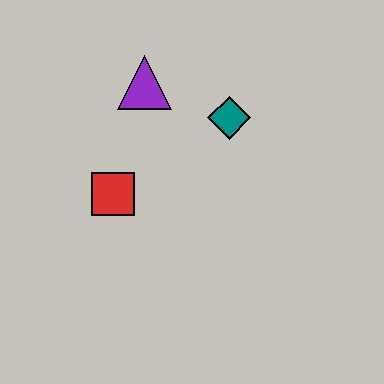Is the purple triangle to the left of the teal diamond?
Yes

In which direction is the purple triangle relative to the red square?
The purple triangle is above the red square.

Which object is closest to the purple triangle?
The teal diamond is closest to the purple triangle.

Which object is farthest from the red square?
The teal diamond is farthest from the red square.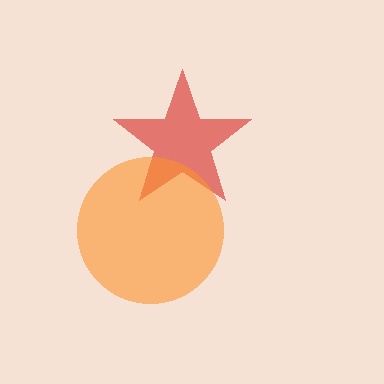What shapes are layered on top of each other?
The layered shapes are: a red star, an orange circle.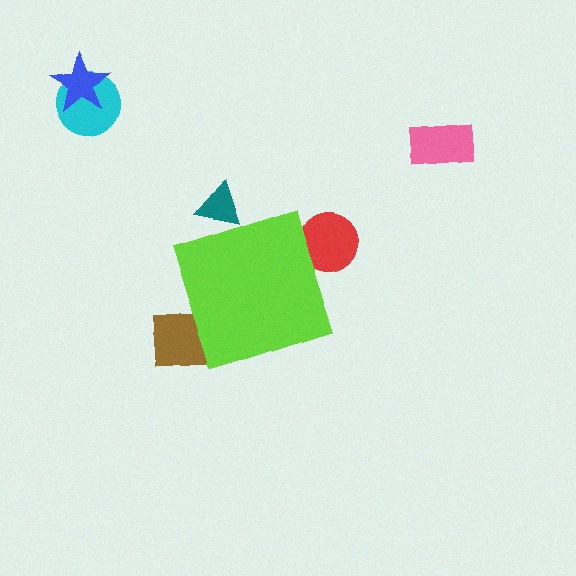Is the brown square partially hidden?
Yes, the brown square is partially hidden behind the lime diamond.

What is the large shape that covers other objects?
A lime diamond.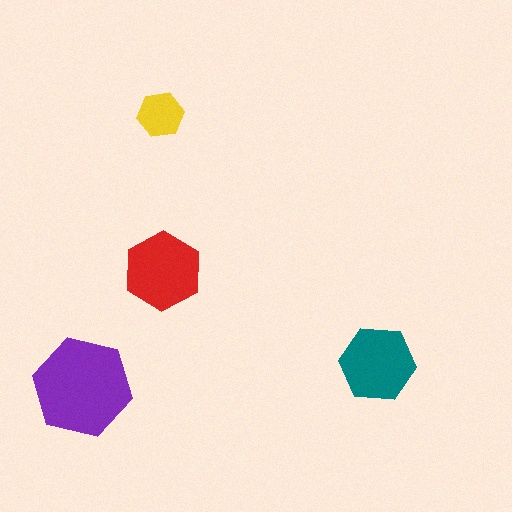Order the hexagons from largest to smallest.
the purple one, the red one, the teal one, the yellow one.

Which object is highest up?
The yellow hexagon is topmost.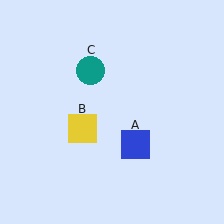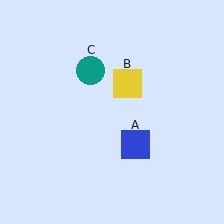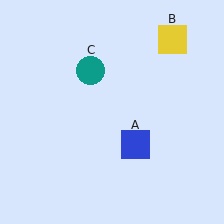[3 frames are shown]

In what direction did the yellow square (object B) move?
The yellow square (object B) moved up and to the right.